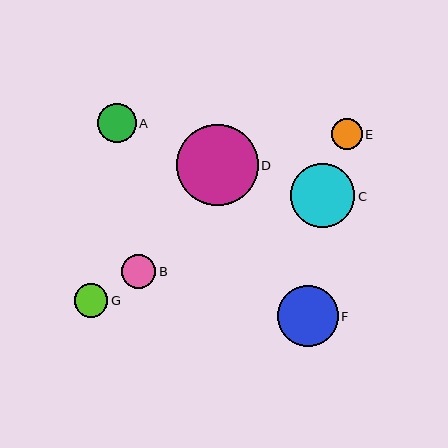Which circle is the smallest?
Circle E is the smallest with a size of approximately 31 pixels.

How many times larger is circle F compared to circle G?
Circle F is approximately 1.8 times the size of circle G.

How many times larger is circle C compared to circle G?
Circle C is approximately 1.9 times the size of circle G.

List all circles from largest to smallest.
From largest to smallest: D, C, F, A, B, G, E.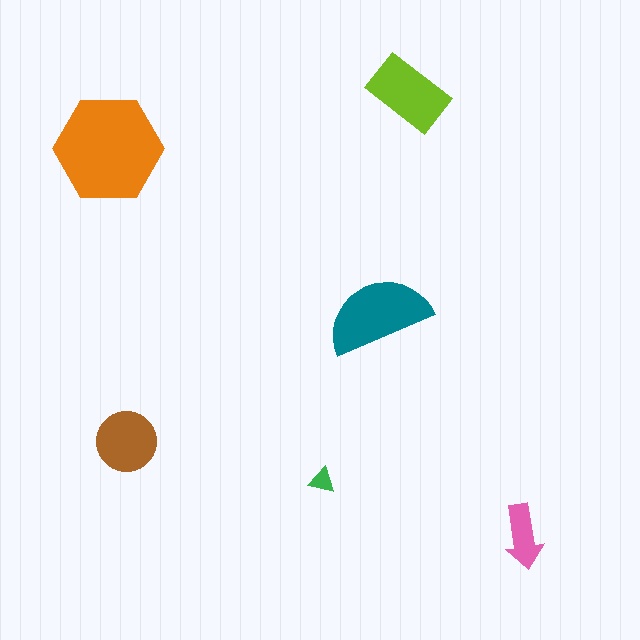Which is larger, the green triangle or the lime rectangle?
The lime rectangle.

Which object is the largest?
The orange hexagon.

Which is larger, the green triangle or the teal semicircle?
The teal semicircle.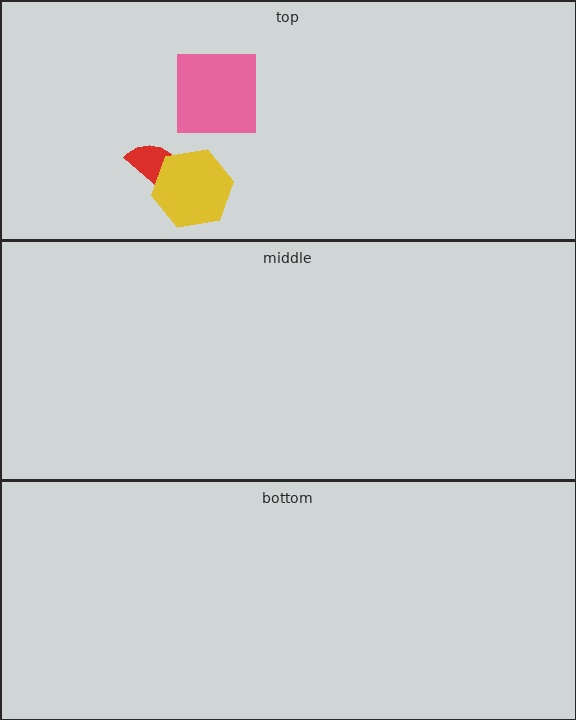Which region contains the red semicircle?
The top region.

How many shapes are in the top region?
3.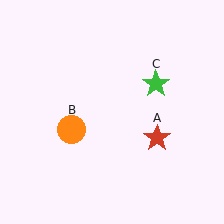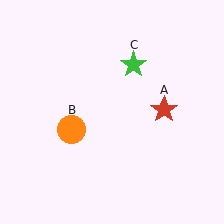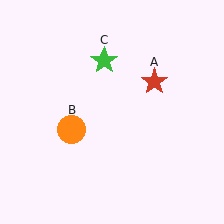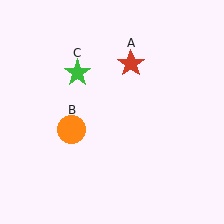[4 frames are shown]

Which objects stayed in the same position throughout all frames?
Orange circle (object B) remained stationary.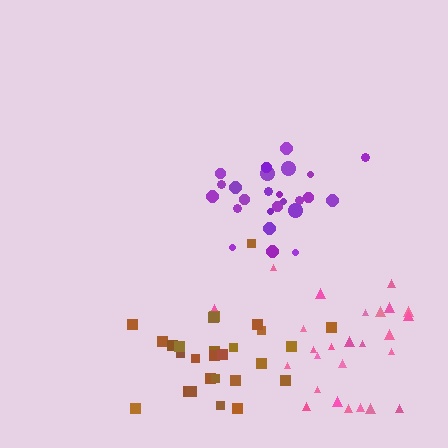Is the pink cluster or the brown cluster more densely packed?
Brown.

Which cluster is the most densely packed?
Purple.